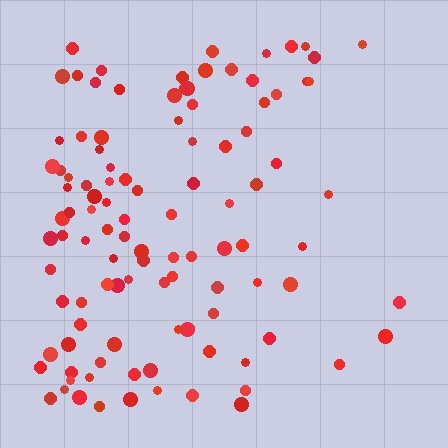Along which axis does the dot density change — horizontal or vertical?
Horizontal.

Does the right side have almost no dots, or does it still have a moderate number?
Still a moderate number, just noticeably fewer than the left.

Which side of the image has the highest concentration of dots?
The left.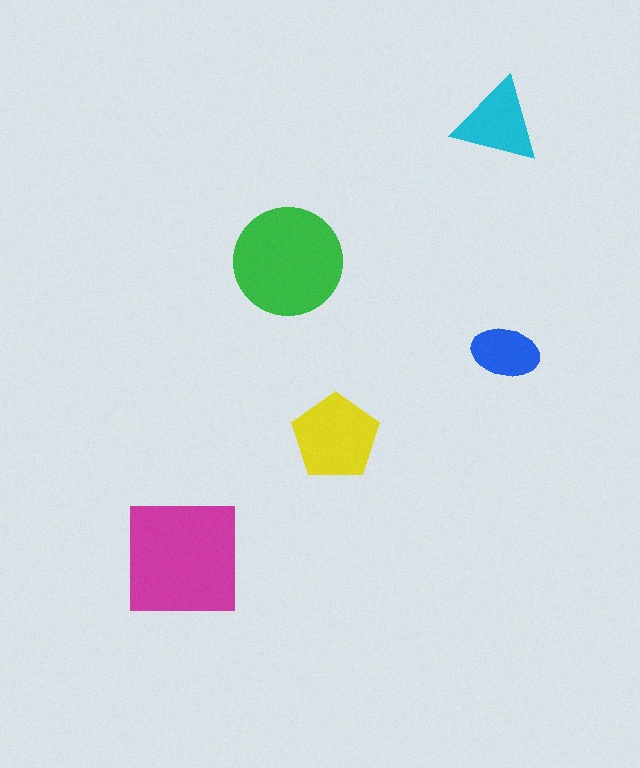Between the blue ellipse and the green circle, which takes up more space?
The green circle.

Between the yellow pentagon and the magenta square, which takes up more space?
The magenta square.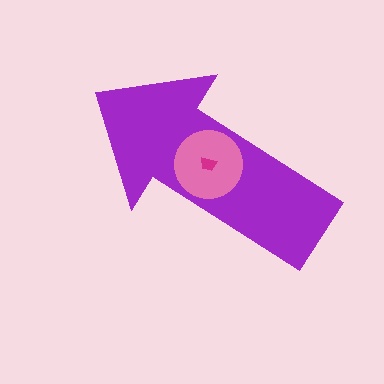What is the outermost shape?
The purple arrow.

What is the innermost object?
The magenta trapezoid.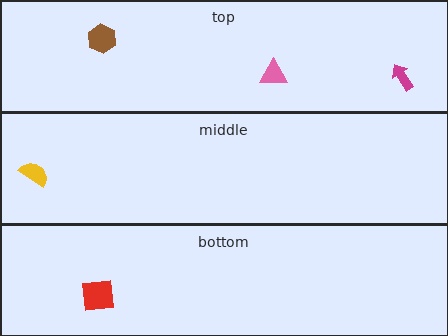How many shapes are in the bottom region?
1.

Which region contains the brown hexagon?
The top region.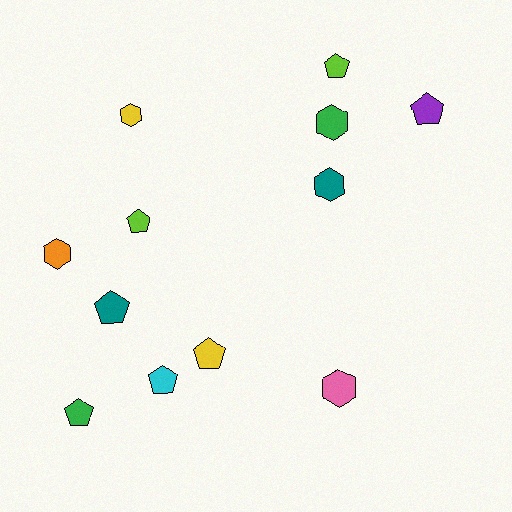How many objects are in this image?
There are 12 objects.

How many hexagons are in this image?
There are 5 hexagons.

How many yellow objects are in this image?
There are 2 yellow objects.